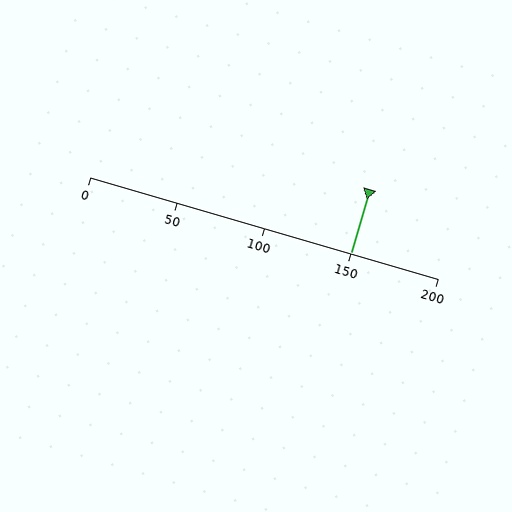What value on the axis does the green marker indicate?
The marker indicates approximately 150.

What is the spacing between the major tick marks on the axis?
The major ticks are spaced 50 apart.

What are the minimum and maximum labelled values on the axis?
The axis runs from 0 to 200.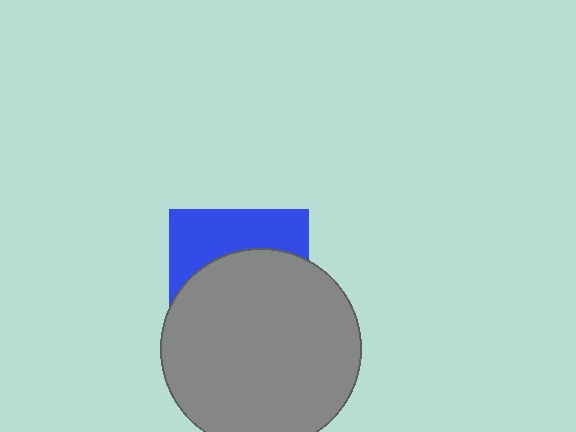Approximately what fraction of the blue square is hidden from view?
Roughly 64% of the blue square is hidden behind the gray circle.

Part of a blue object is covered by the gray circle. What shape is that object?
It is a square.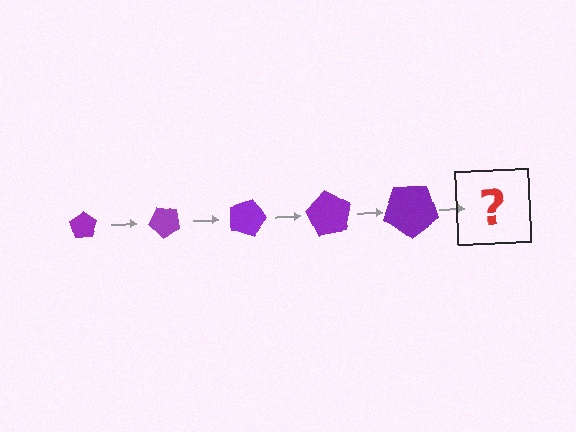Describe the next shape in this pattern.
It should be a pentagon, larger than the previous one and rotated 225 degrees from the start.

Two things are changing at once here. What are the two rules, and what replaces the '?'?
The two rules are that the pentagon grows larger each step and it rotates 45 degrees each step. The '?' should be a pentagon, larger than the previous one and rotated 225 degrees from the start.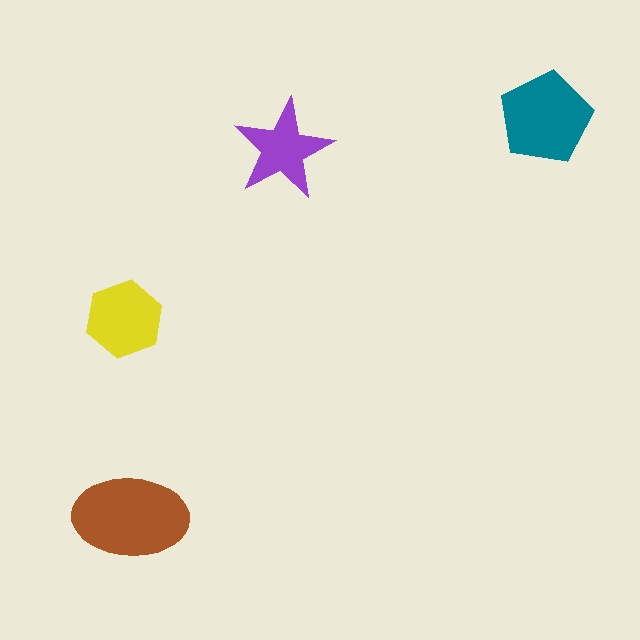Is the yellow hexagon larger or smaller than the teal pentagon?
Smaller.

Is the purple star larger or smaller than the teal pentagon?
Smaller.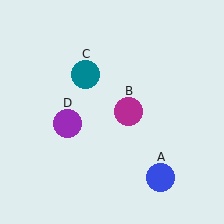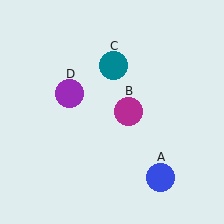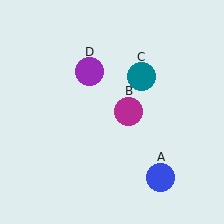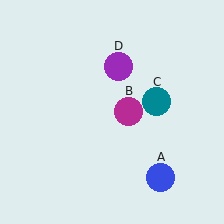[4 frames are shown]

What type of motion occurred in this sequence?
The teal circle (object C), purple circle (object D) rotated clockwise around the center of the scene.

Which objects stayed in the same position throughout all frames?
Blue circle (object A) and magenta circle (object B) remained stationary.